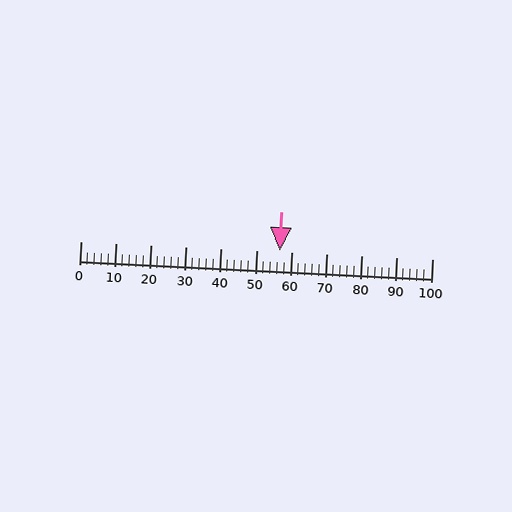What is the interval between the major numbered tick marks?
The major tick marks are spaced 10 units apart.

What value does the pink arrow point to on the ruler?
The pink arrow points to approximately 57.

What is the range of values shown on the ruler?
The ruler shows values from 0 to 100.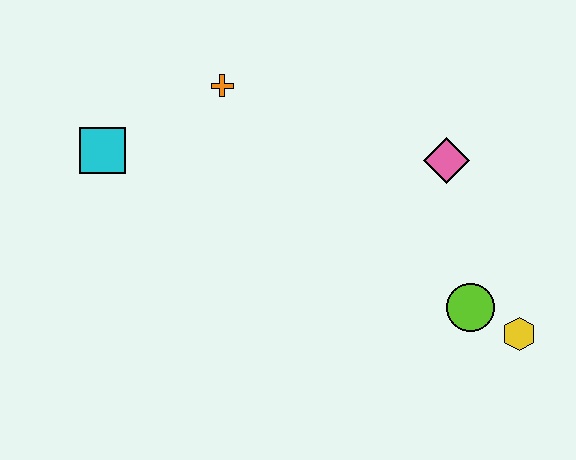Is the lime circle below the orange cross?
Yes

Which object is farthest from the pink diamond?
The cyan square is farthest from the pink diamond.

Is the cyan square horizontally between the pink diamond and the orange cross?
No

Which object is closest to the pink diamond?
The lime circle is closest to the pink diamond.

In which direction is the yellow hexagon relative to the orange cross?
The yellow hexagon is to the right of the orange cross.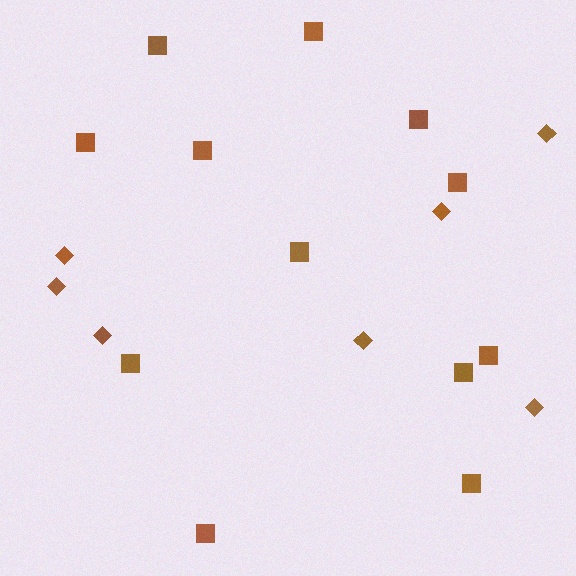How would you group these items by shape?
There are 2 groups: one group of squares (12) and one group of diamonds (7).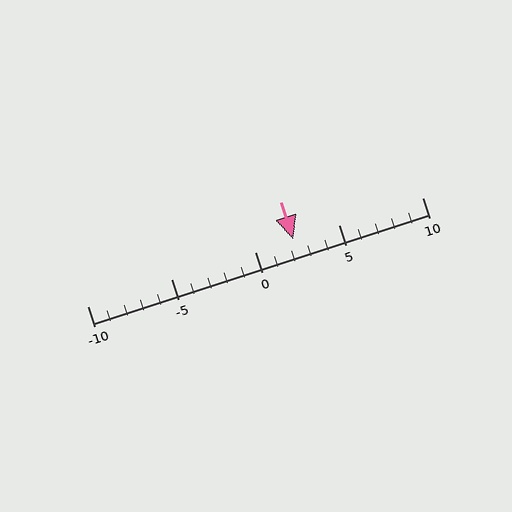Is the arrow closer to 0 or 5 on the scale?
The arrow is closer to 0.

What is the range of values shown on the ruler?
The ruler shows values from -10 to 10.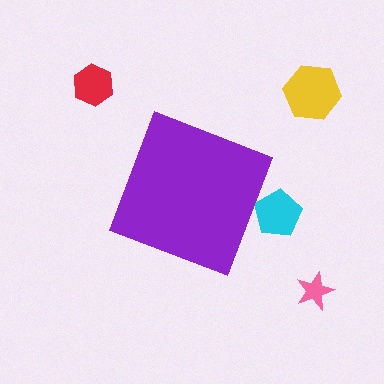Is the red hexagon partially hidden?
No, the red hexagon is fully visible.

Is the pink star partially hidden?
No, the pink star is fully visible.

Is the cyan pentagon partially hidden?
Yes, the cyan pentagon is partially hidden behind the purple diamond.